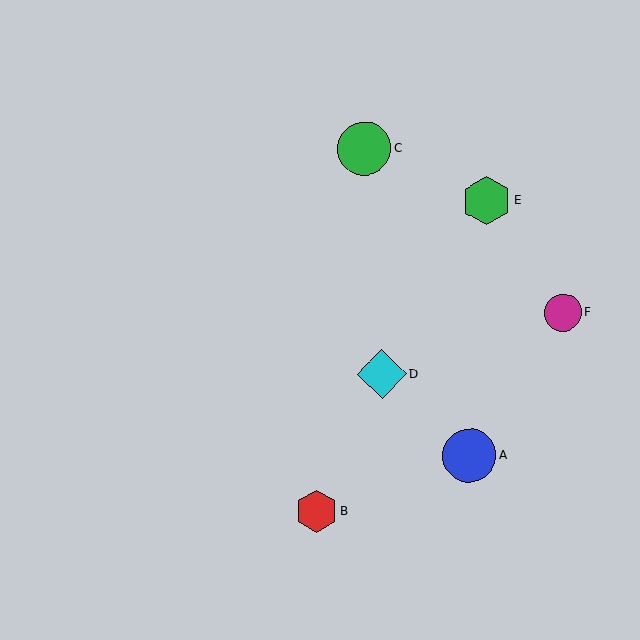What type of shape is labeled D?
Shape D is a cyan diamond.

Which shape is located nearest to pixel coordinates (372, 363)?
The cyan diamond (labeled D) at (382, 374) is nearest to that location.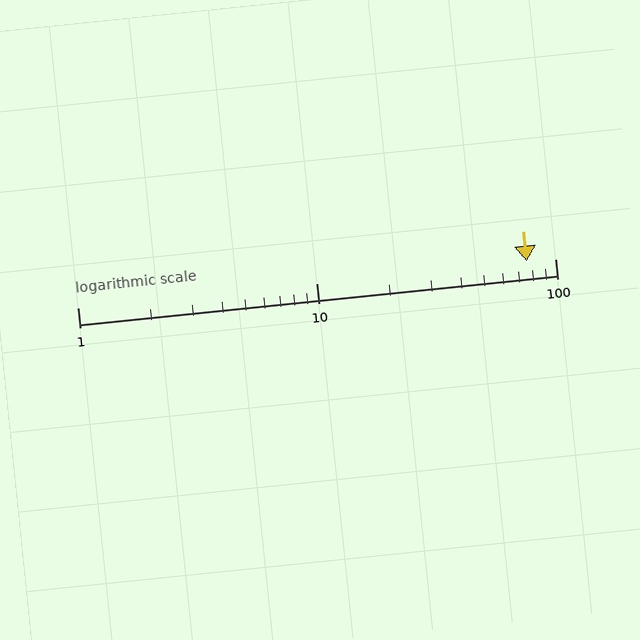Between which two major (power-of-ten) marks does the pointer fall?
The pointer is between 10 and 100.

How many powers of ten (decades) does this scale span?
The scale spans 2 decades, from 1 to 100.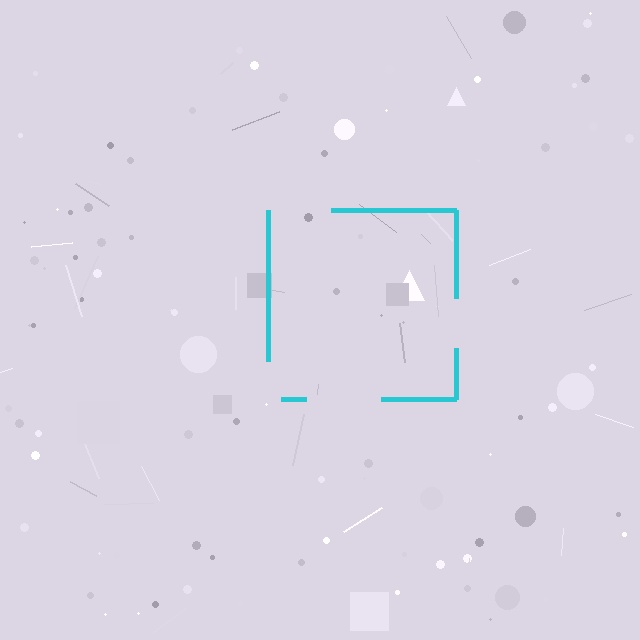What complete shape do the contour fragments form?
The contour fragments form a square.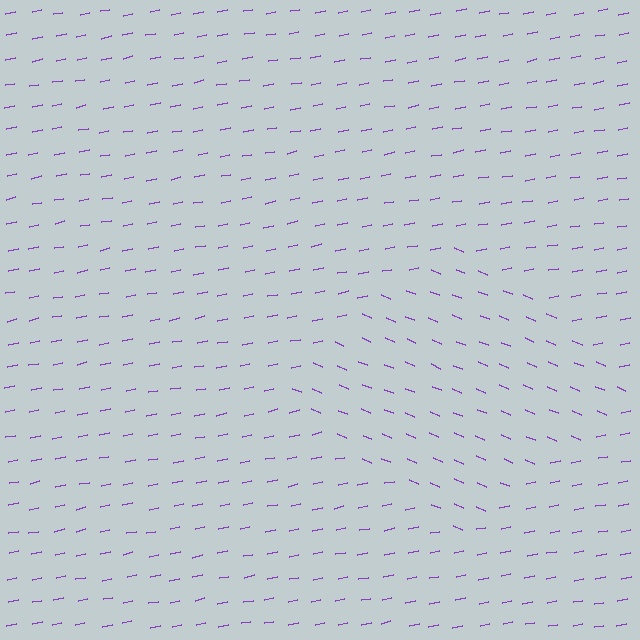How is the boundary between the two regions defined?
The boundary is defined purely by a change in line orientation (approximately 34 degrees difference). All lines are the same color and thickness.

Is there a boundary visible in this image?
Yes, there is a texture boundary formed by a change in line orientation.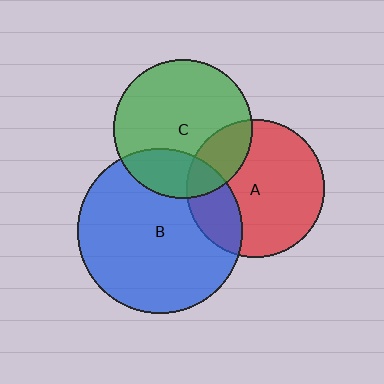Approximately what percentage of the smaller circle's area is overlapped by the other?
Approximately 25%.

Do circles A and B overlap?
Yes.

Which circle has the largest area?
Circle B (blue).